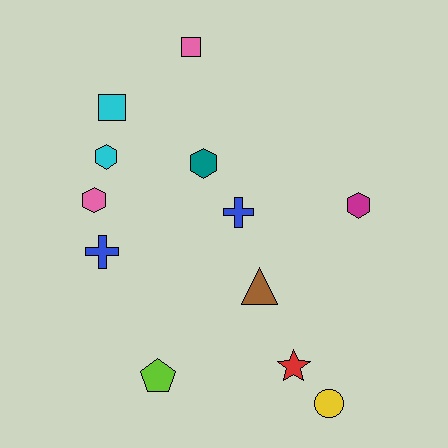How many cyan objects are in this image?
There are 2 cyan objects.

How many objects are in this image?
There are 12 objects.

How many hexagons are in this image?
There are 4 hexagons.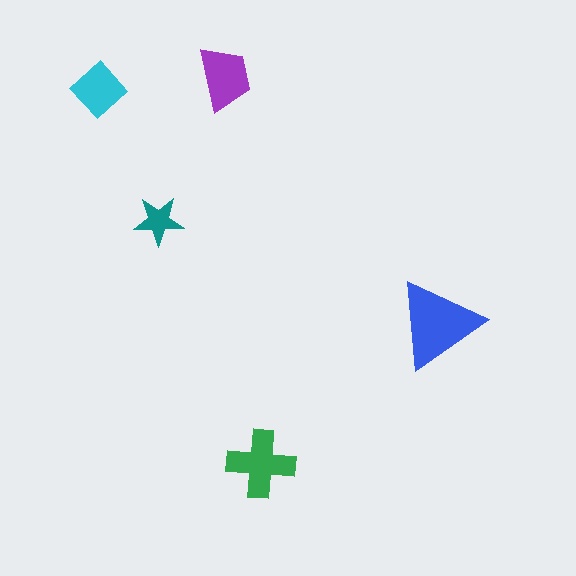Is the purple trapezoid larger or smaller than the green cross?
Smaller.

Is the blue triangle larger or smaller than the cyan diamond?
Larger.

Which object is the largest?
The blue triangle.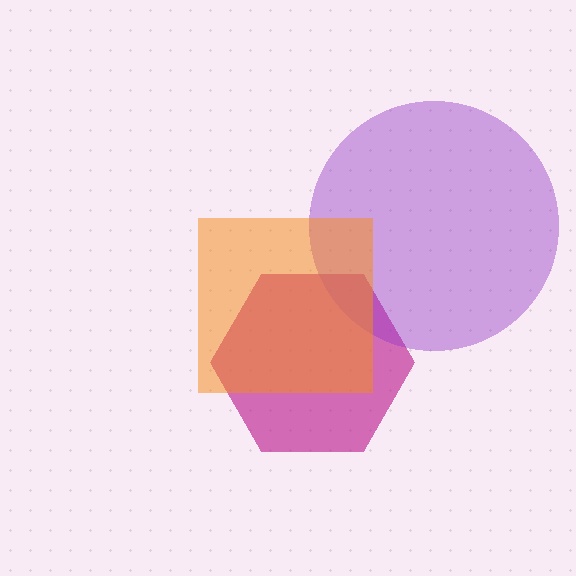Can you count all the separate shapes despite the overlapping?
Yes, there are 3 separate shapes.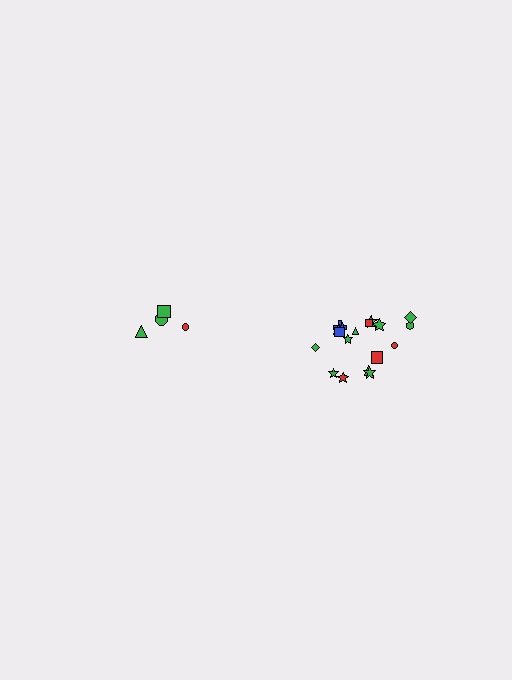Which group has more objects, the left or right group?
The right group.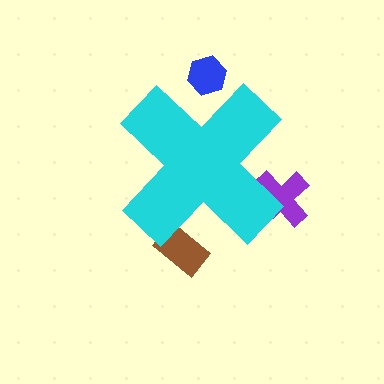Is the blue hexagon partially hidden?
Yes, the blue hexagon is partially hidden behind the cyan cross.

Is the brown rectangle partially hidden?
Yes, the brown rectangle is partially hidden behind the cyan cross.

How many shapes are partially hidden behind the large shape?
3 shapes are partially hidden.